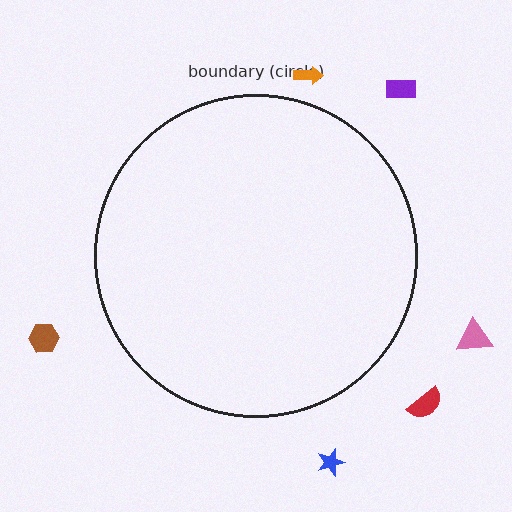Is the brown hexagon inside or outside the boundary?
Outside.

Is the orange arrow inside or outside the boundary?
Outside.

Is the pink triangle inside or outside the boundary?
Outside.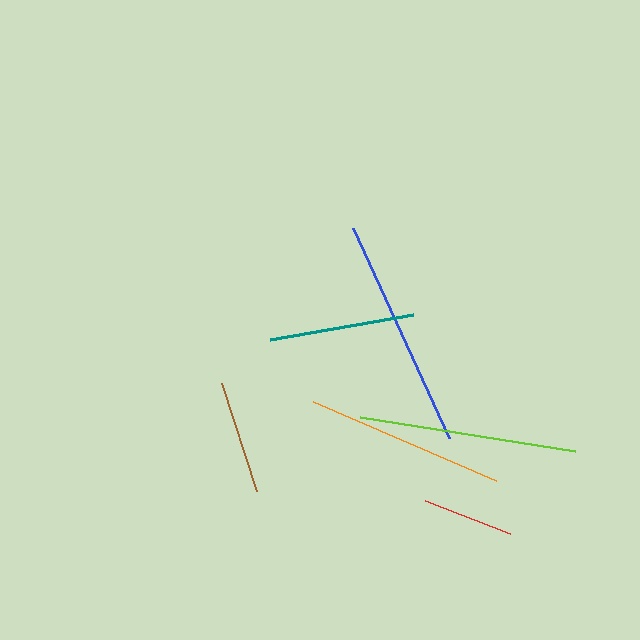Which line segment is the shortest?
The red line is the shortest at approximately 91 pixels.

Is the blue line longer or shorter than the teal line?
The blue line is longer than the teal line.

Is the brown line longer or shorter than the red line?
The brown line is longer than the red line.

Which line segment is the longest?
The blue line is the longest at approximately 231 pixels.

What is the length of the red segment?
The red segment is approximately 91 pixels long.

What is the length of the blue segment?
The blue segment is approximately 231 pixels long.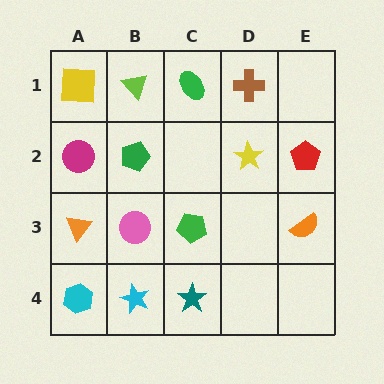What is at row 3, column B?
A pink circle.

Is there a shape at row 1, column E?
No, that cell is empty.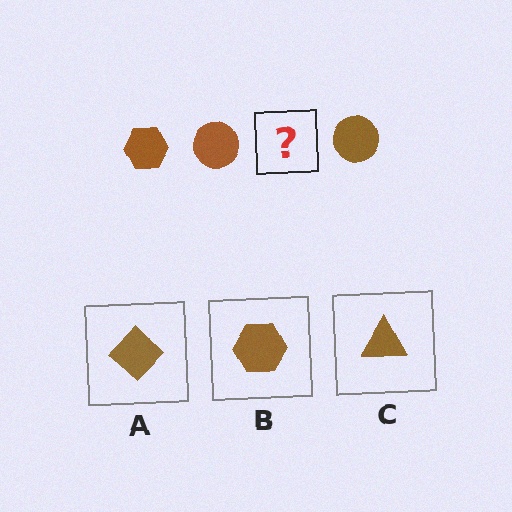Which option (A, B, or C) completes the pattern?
B.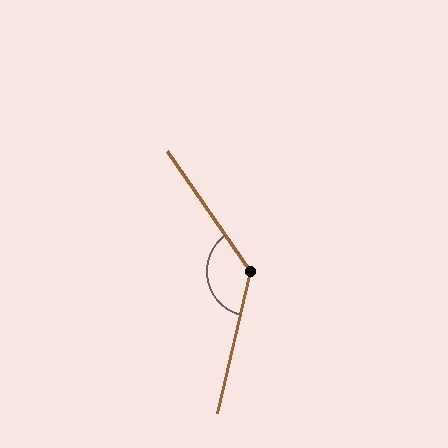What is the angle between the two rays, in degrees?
Approximately 132 degrees.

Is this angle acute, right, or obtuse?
It is obtuse.